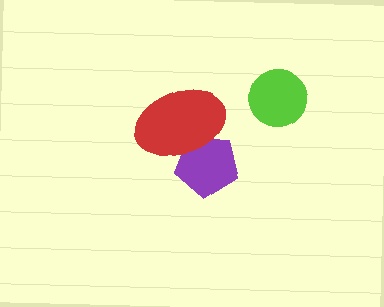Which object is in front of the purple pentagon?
The red ellipse is in front of the purple pentagon.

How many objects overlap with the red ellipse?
1 object overlaps with the red ellipse.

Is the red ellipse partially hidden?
No, no other shape covers it.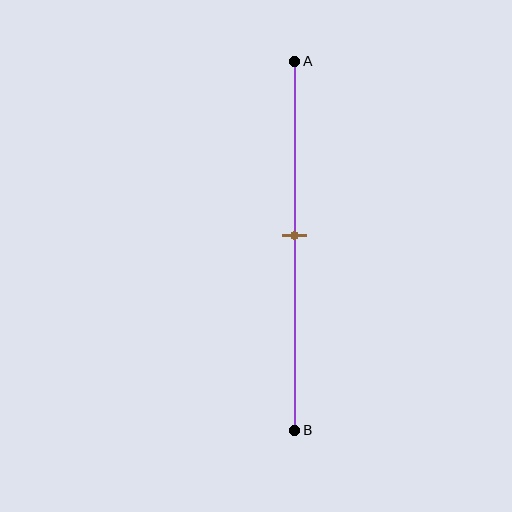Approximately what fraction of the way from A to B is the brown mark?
The brown mark is approximately 45% of the way from A to B.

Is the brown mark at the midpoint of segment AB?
Yes, the mark is approximately at the midpoint.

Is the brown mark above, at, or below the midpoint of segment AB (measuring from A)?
The brown mark is approximately at the midpoint of segment AB.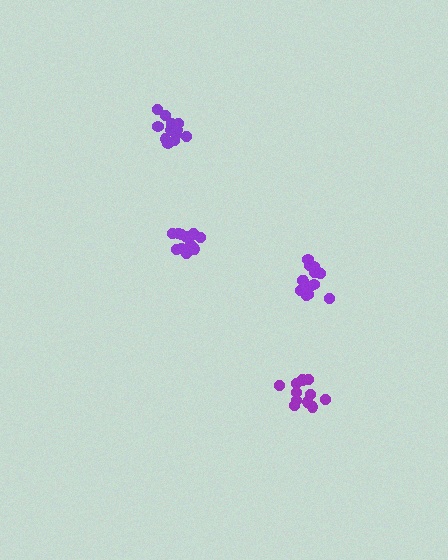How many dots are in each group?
Group 1: 14 dots, Group 2: 13 dots, Group 3: 12 dots, Group 4: 13 dots (52 total).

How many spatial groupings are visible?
There are 4 spatial groupings.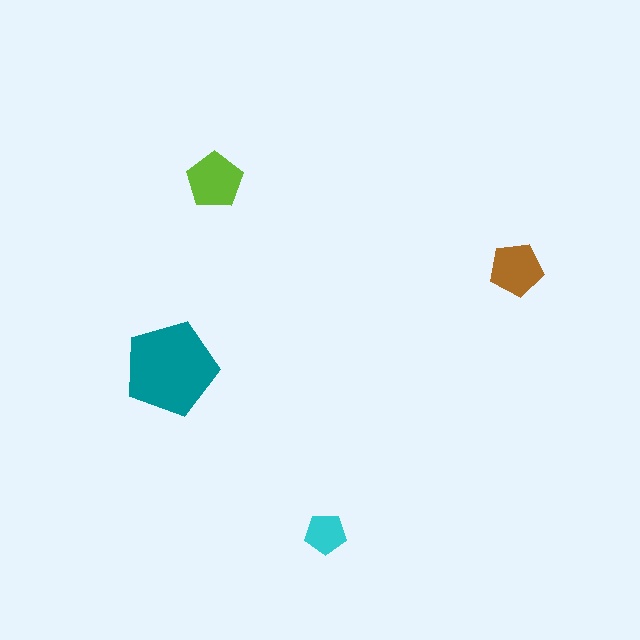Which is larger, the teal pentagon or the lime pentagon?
The teal one.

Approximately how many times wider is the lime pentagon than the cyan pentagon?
About 1.5 times wider.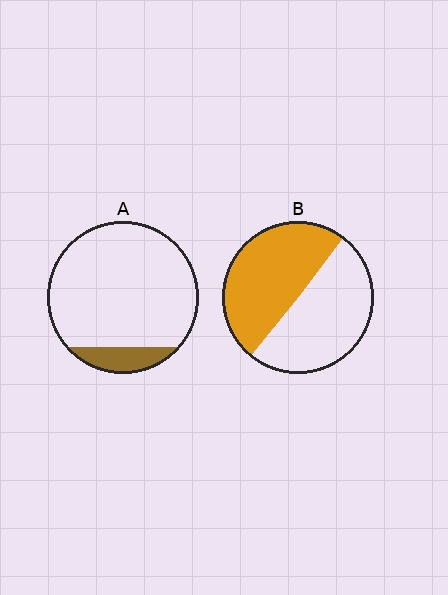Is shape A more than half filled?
No.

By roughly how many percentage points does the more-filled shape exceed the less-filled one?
By roughly 40 percentage points (B over A).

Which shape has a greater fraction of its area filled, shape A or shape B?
Shape B.